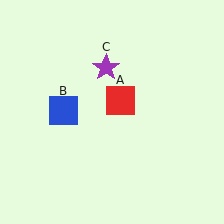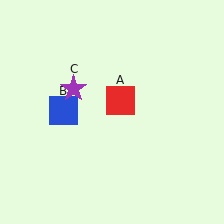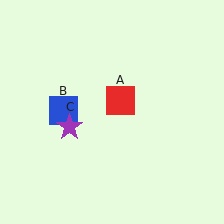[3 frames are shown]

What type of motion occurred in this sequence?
The purple star (object C) rotated counterclockwise around the center of the scene.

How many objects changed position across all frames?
1 object changed position: purple star (object C).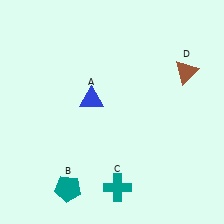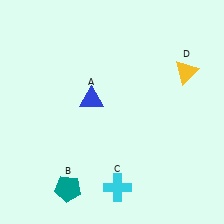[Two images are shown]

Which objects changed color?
C changed from teal to cyan. D changed from brown to yellow.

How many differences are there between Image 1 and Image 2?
There are 2 differences between the two images.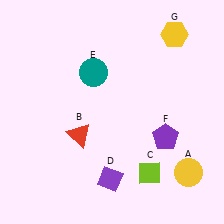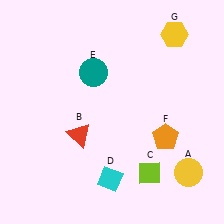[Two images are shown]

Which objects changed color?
D changed from purple to cyan. F changed from purple to orange.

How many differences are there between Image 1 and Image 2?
There are 2 differences between the two images.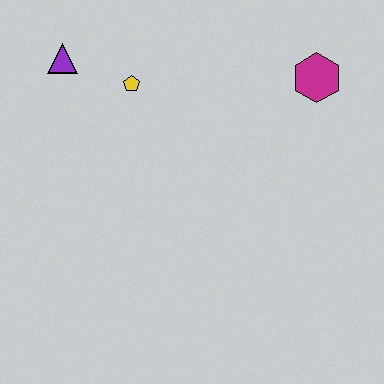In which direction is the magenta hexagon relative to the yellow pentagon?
The magenta hexagon is to the right of the yellow pentagon.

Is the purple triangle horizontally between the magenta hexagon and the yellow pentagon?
No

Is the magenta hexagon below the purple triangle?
Yes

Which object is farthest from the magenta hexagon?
The purple triangle is farthest from the magenta hexagon.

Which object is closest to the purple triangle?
The yellow pentagon is closest to the purple triangle.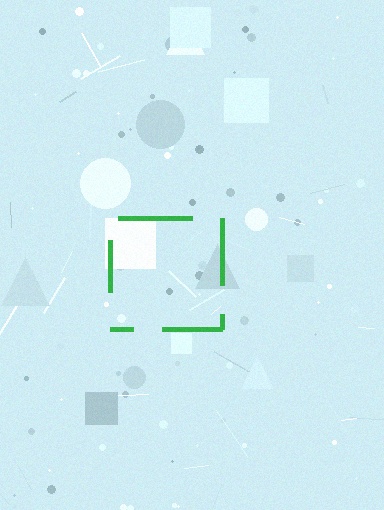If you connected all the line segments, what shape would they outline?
They would outline a square.